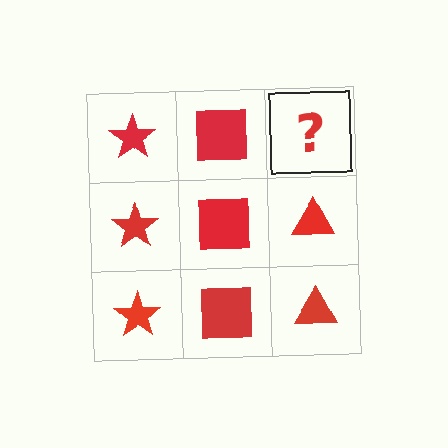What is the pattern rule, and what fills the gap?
The rule is that each column has a consistent shape. The gap should be filled with a red triangle.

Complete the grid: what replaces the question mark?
The question mark should be replaced with a red triangle.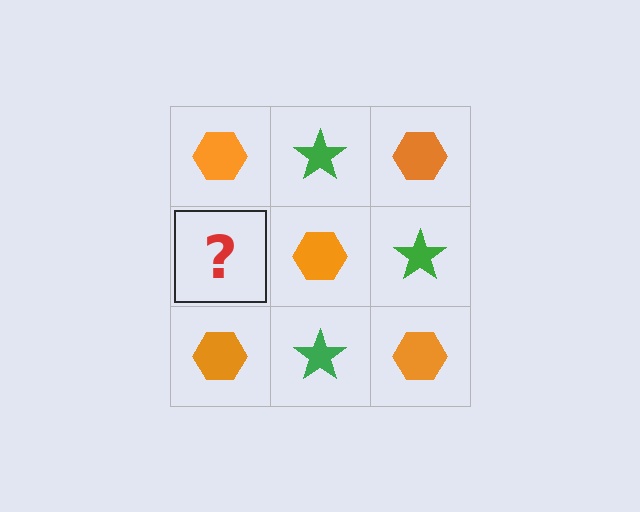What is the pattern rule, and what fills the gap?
The rule is that it alternates orange hexagon and green star in a checkerboard pattern. The gap should be filled with a green star.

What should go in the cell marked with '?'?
The missing cell should contain a green star.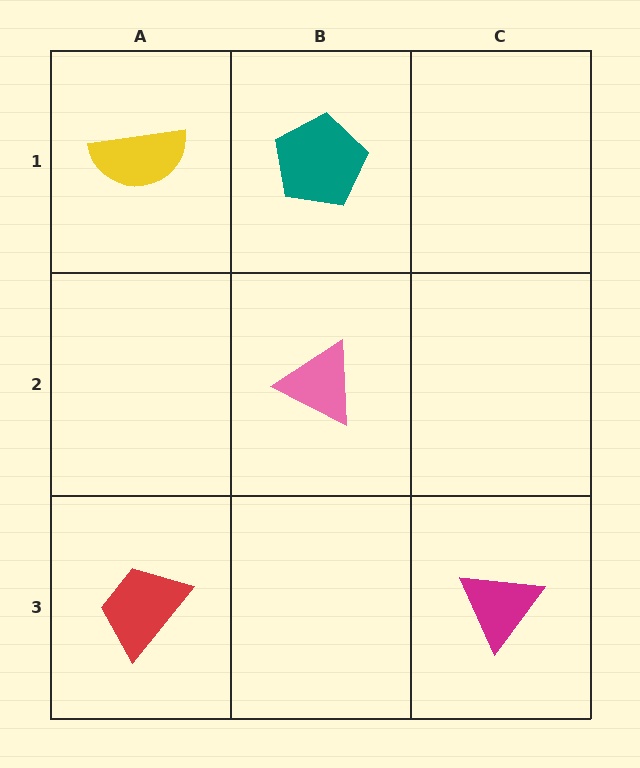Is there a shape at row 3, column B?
No, that cell is empty.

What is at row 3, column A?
A red trapezoid.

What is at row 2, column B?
A pink triangle.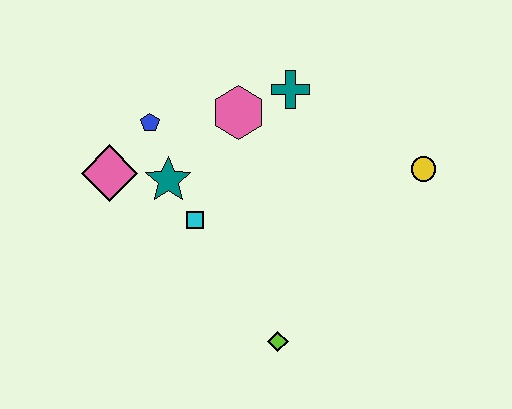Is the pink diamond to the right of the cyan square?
No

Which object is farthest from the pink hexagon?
The lime diamond is farthest from the pink hexagon.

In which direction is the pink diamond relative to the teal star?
The pink diamond is to the left of the teal star.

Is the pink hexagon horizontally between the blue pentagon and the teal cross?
Yes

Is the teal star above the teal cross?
No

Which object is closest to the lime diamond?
The cyan square is closest to the lime diamond.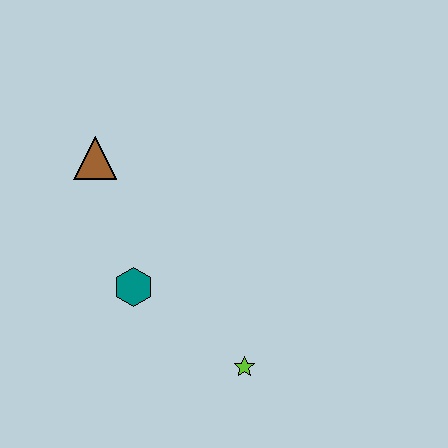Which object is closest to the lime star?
The teal hexagon is closest to the lime star.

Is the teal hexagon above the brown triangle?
No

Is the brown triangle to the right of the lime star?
No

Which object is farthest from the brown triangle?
The lime star is farthest from the brown triangle.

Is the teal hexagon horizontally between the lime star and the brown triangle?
Yes